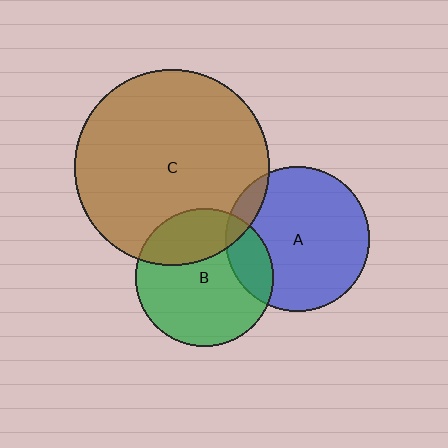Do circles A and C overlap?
Yes.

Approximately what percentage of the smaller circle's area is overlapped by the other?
Approximately 10%.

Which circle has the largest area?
Circle C (brown).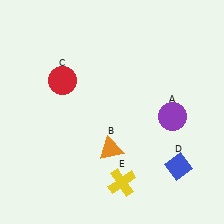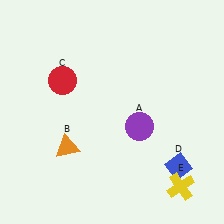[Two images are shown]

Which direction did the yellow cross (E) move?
The yellow cross (E) moved right.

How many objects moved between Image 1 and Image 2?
3 objects moved between the two images.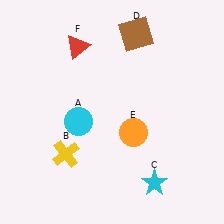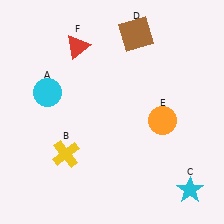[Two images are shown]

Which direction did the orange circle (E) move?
The orange circle (E) moved right.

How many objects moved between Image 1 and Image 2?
3 objects moved between the two images.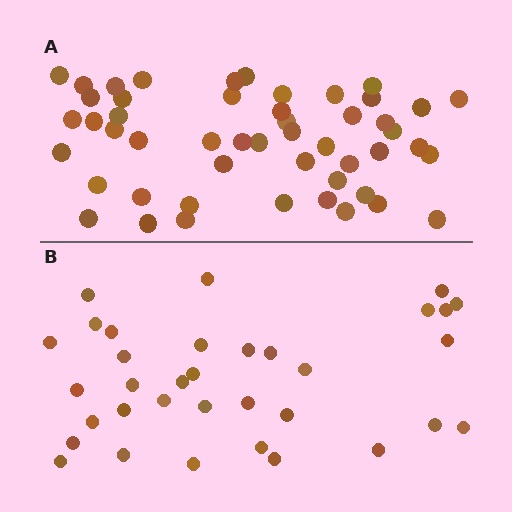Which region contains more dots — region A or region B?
Region A (the top region) has more dots.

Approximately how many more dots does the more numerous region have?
Region A has approximately 15 more dots than region B.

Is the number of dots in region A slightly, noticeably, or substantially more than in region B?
Region A has substantially more. The ratio is roughly 1.5 to 1.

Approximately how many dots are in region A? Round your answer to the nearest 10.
About 50 dots.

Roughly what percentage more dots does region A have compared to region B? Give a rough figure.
About 45% more.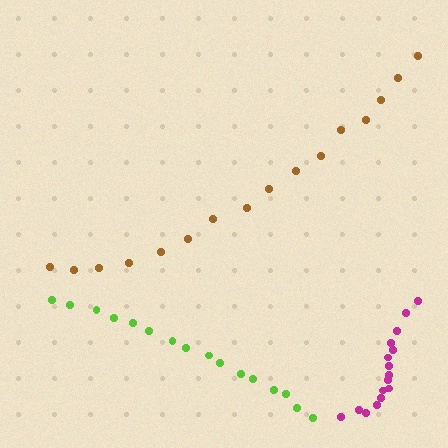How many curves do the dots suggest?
There are 3 distinct paths.